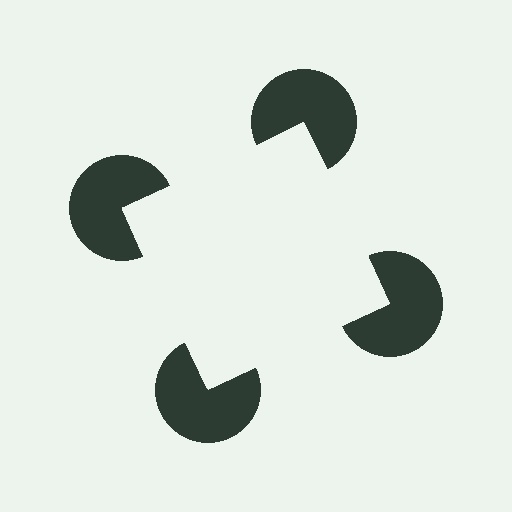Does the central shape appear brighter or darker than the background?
It typically appears slightly brighter than the background, even though no actual brightness change is drawn.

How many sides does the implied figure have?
4 sides.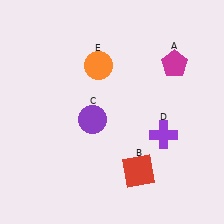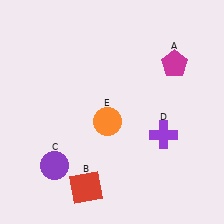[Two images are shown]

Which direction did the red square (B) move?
The red square (B) moved left.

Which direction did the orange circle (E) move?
The orange circle (E) moved down.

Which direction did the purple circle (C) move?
The purple circle (C) moved down.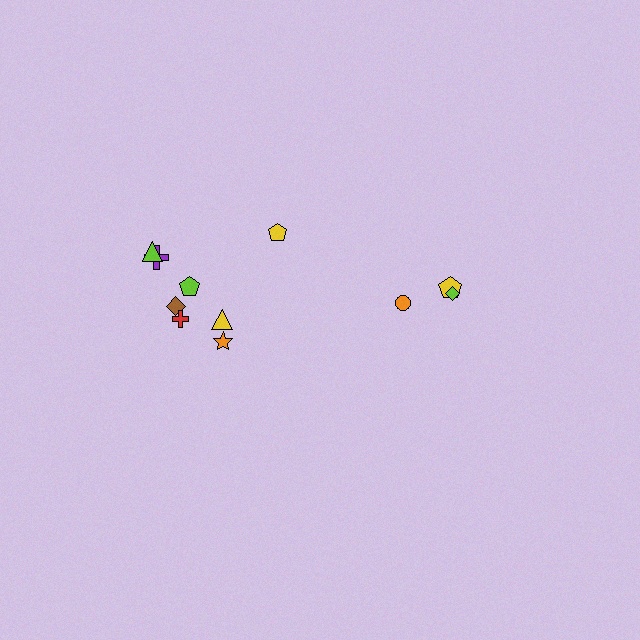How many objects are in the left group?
There are 8 objects.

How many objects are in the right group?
There are 3 objects.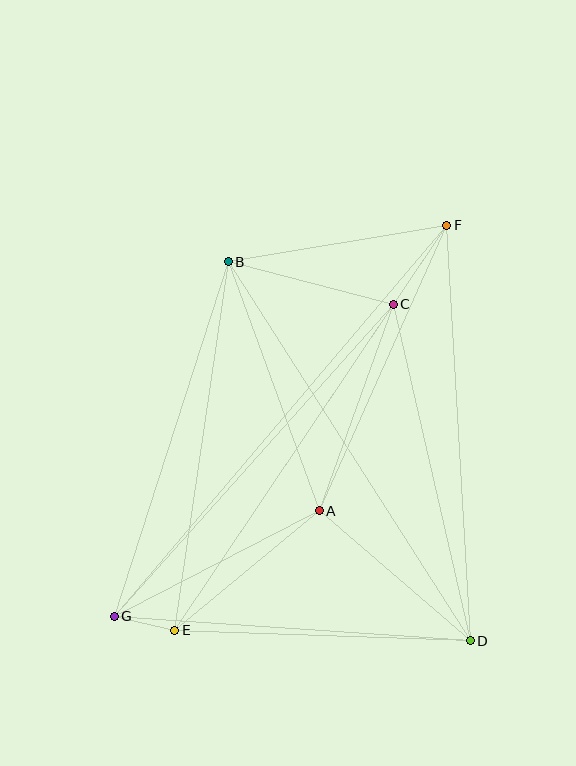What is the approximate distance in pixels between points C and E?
The distance between C and E is approximately 392 pixels.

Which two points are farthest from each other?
Points F and G are farthest from each other.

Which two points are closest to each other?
Points E and G are closest to each other.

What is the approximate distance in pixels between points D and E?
The distance between D and E is approximately 296 pixels.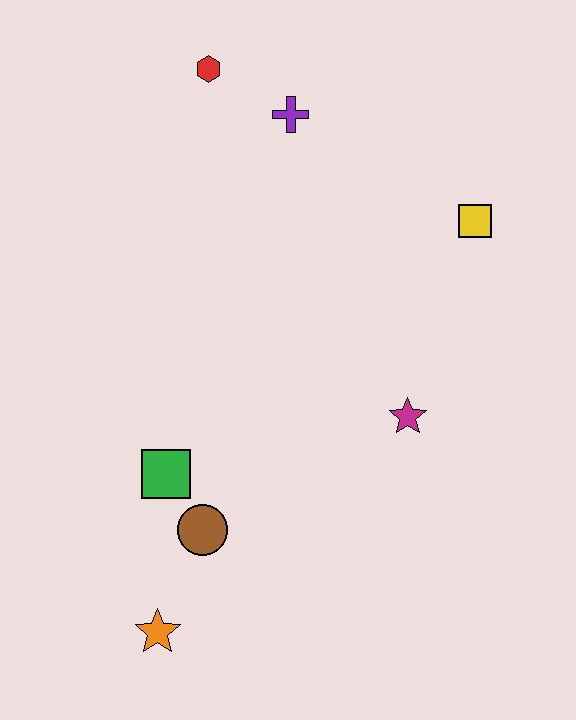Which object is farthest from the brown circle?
The red hexagon is farthest from the brown circle.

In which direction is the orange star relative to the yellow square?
The orange star is below the yellow square.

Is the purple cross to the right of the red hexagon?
Yes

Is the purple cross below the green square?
No